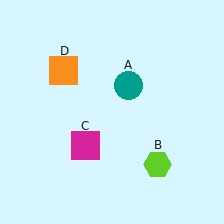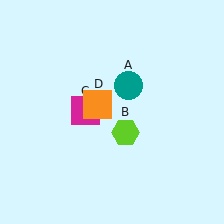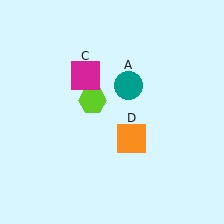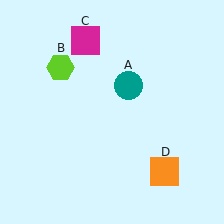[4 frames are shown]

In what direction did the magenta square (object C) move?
The magenta square (object C) moved up.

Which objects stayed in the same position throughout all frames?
Teal circle (object A) remained stationary.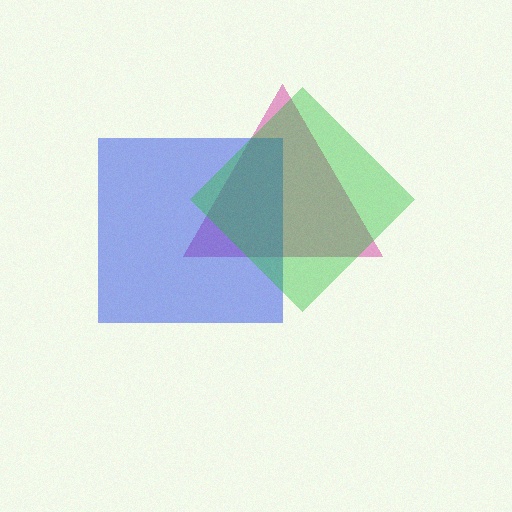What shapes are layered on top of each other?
The layered shapes are: a pink triangle, a blue square, a green diamond.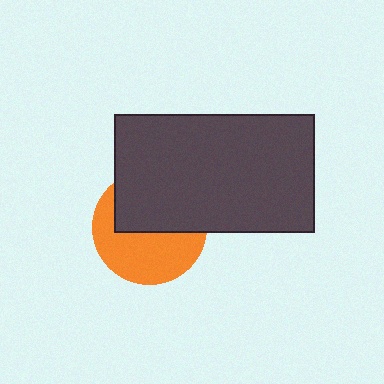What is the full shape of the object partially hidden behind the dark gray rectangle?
The partially hidden object is an orange circle.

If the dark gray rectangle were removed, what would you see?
You would see the complete orange circle.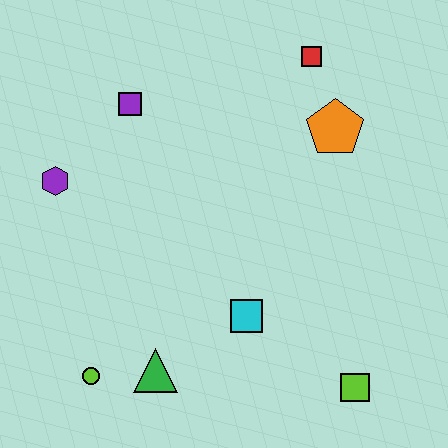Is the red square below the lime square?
No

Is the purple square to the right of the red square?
No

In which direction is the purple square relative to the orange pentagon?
The purple square is to the left of the orange pentagon.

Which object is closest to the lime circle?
The green triangle is closest to the lime circle.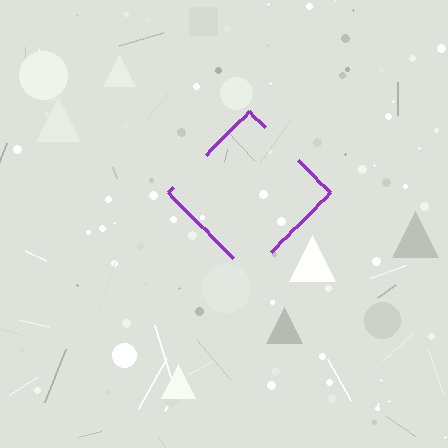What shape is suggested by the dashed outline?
The dashed outline suggests a diamond.